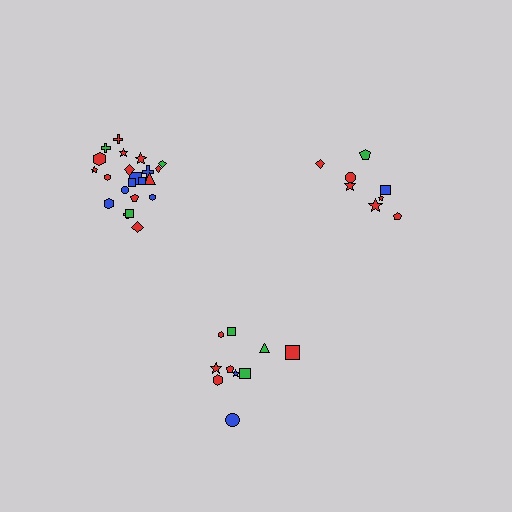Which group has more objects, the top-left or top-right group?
The top-left group.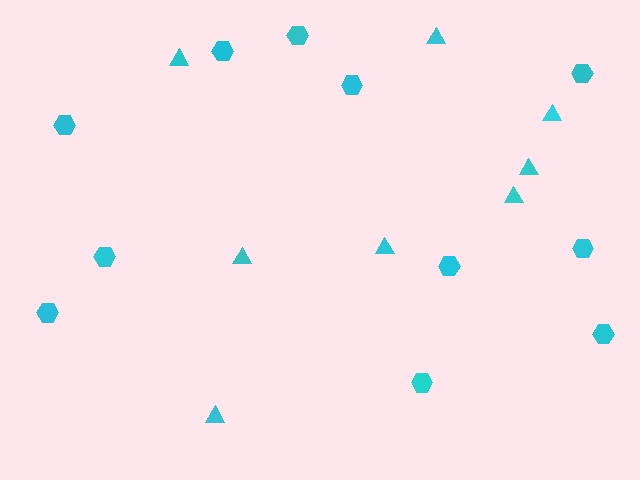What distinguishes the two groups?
There are 2 groups: one group of triangles (8) and one group of hexagons (11).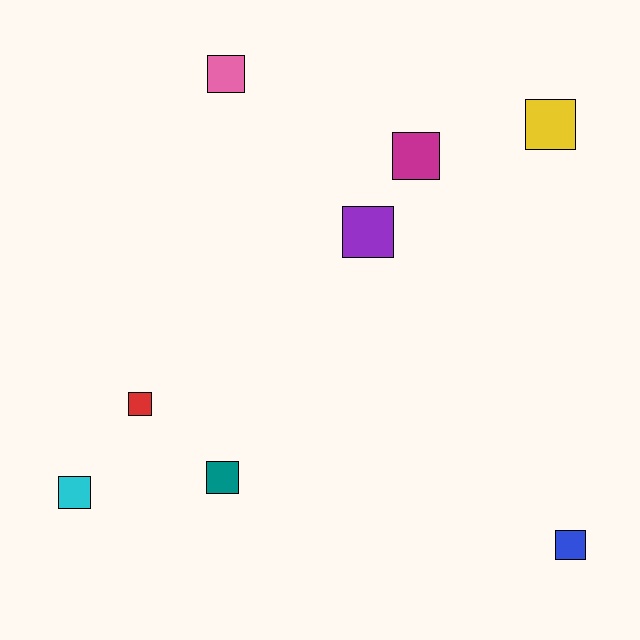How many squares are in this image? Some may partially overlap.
There are 8 squares.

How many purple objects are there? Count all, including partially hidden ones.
There is 1 purple object.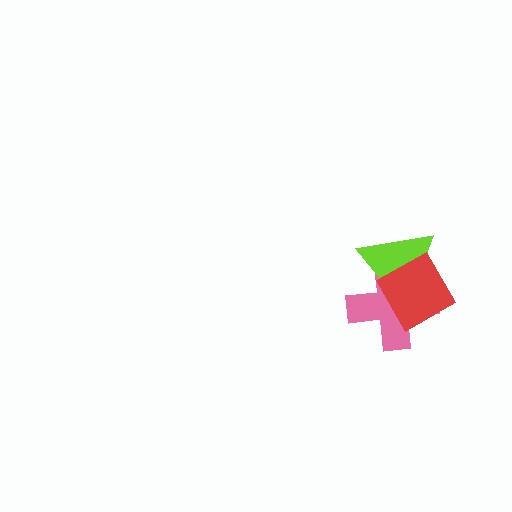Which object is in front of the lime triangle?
The red square is in front of the lime triangle.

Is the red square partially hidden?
No, no other shape covers it.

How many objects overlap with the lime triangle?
2 objects overlap with the lime triangle.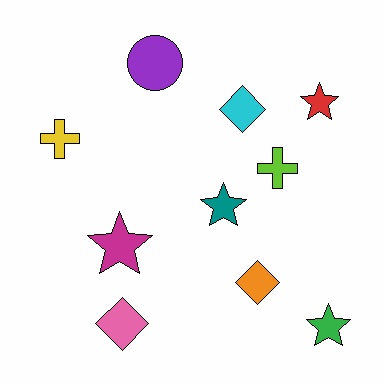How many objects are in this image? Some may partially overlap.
There are 10 objects.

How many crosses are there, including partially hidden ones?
There are 2 crosses.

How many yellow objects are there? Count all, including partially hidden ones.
There is 1 yellow object.